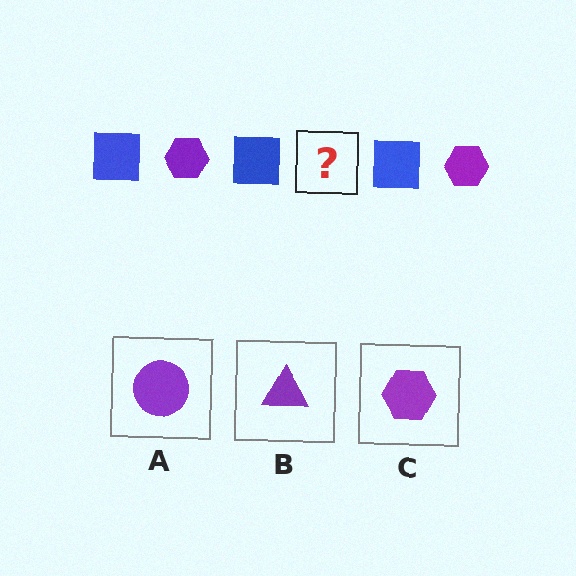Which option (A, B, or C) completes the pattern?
C.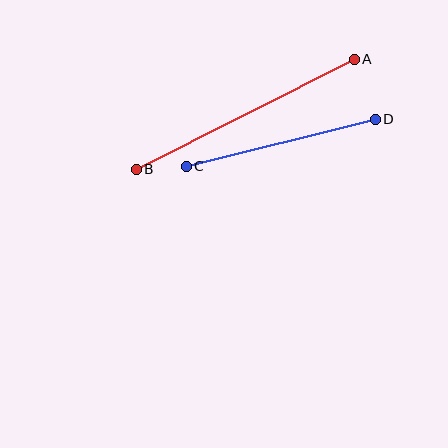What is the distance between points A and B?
The distance is approximately 244 pixels.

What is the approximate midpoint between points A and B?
The midpoint is at approximately (245, 114) pixels.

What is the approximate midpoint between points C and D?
The midpoint is at approximately (281, 143) pixels.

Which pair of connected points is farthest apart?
Points A and B are farthest apart.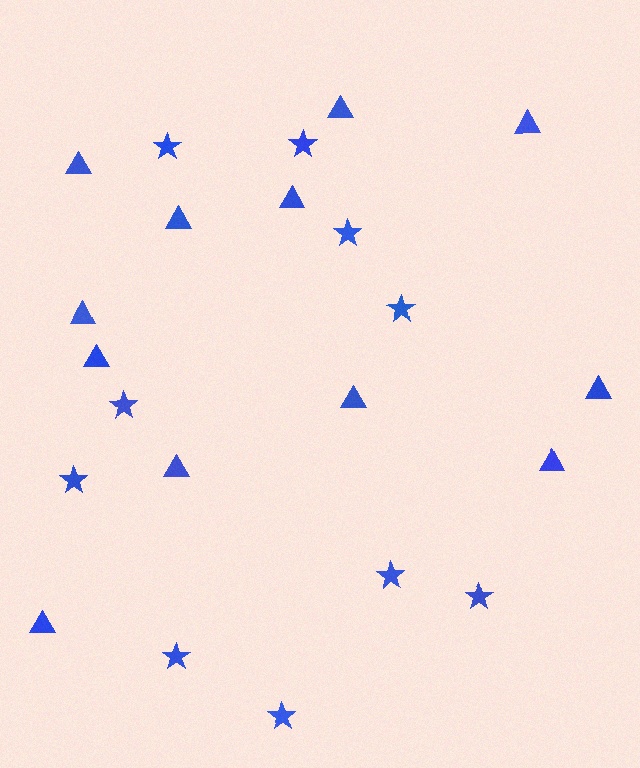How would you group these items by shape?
There are 2 groups: one group of triangles (12) and one group of stars (10).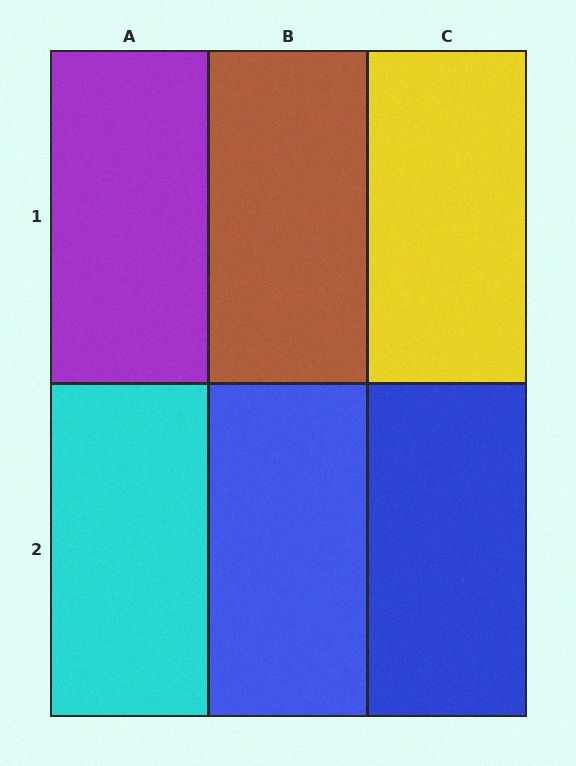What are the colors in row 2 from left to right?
Cyan, blue, blue.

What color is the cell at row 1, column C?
Yellow.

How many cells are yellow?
1 cell is yellow.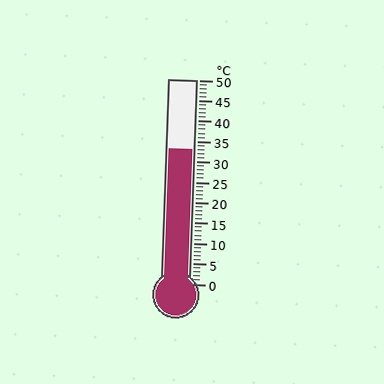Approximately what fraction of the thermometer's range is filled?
The thermometer is filled to approximately 65% of its range.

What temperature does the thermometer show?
The thermometer shows approximately 33°C.